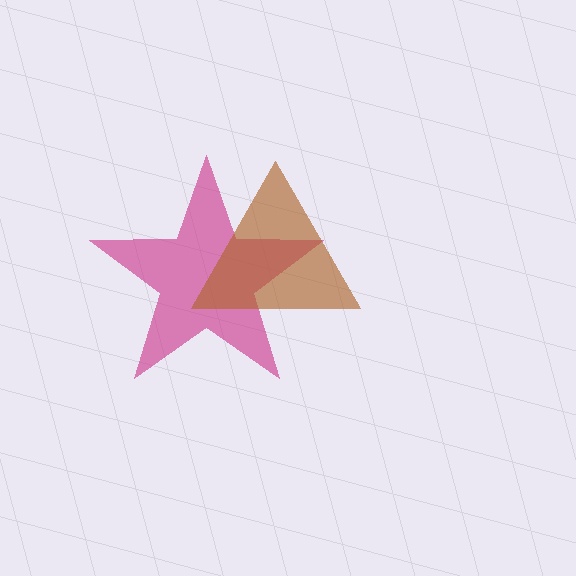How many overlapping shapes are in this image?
There are 2 overlapping shapes in the image.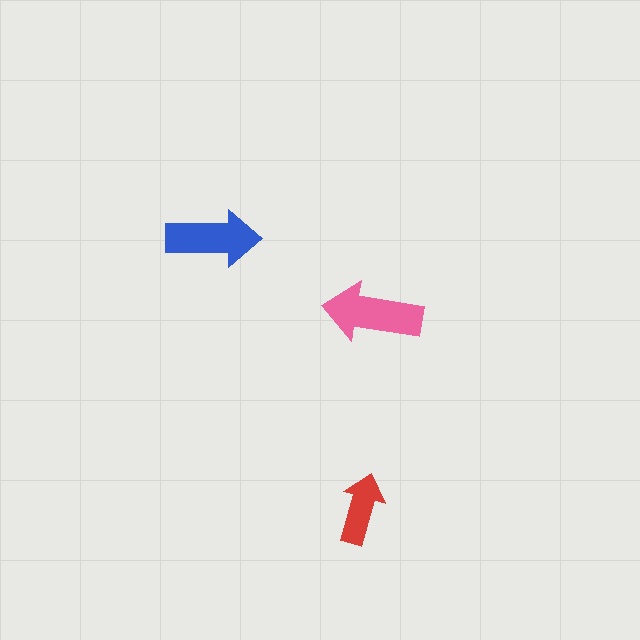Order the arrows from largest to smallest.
the pink one, the blue one, the red one.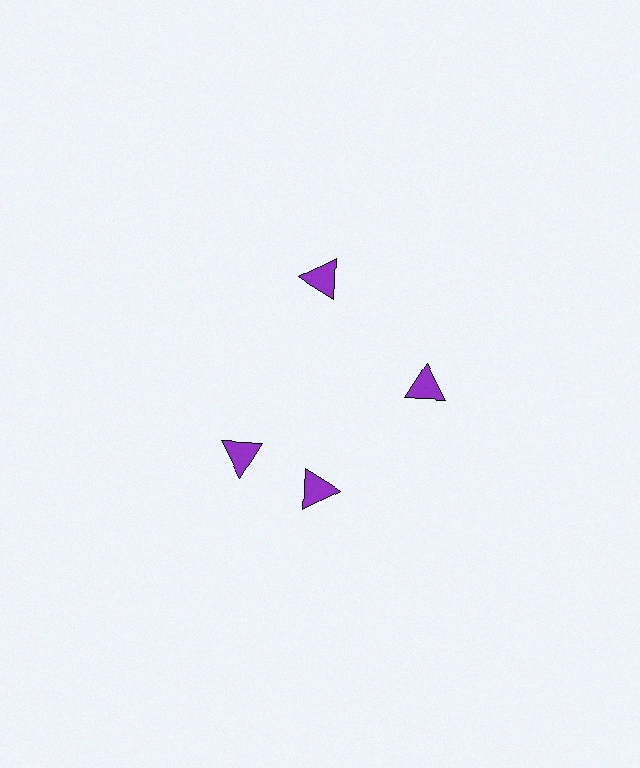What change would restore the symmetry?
The symmetry would be restored by rotating it back into even spacing with its neighbors so that all 4 triangles sit at equal angles and equal distance from the center.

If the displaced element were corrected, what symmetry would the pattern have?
It would have 4-fold rotational symmetry — the pattern would map onto itself every 90 degrees.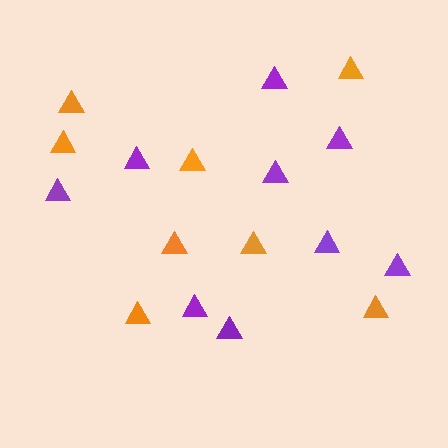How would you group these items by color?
There are 2 groups: one group of orange triangles (8) and one group of purple triangles (9).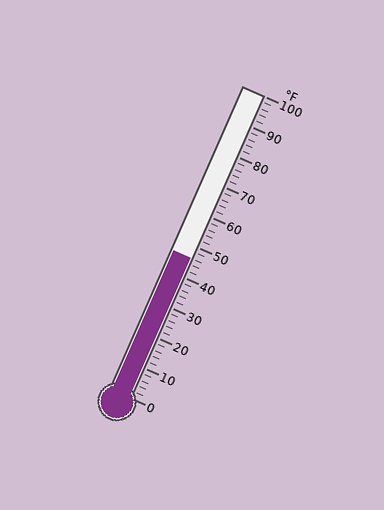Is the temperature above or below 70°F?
The temperature is below 70°F.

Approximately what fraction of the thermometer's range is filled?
The thermometer is filled to approximately 45% of its range.